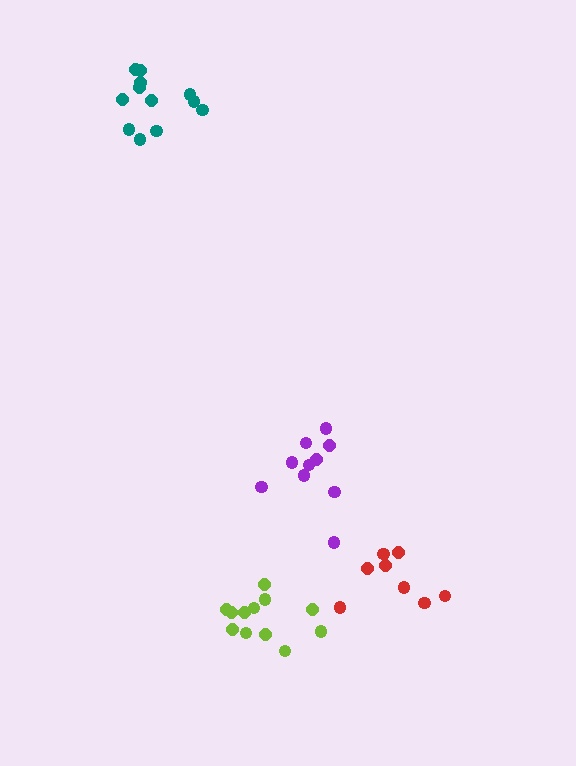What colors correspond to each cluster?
The clusters are colored: teal, purple, lime, red.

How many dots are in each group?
Group 1: 12 dots, Group 2: 10 dots, Group 3: 12 dots, Group 4: 8 dots (42 total).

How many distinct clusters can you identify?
There are 4 distinct clusters.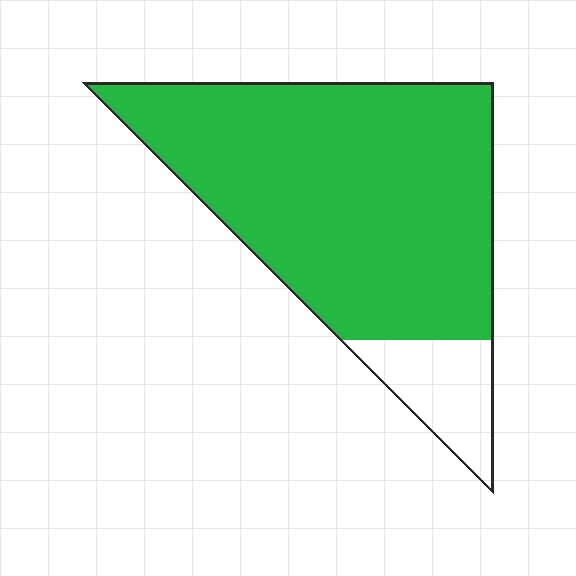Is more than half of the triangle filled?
Yes.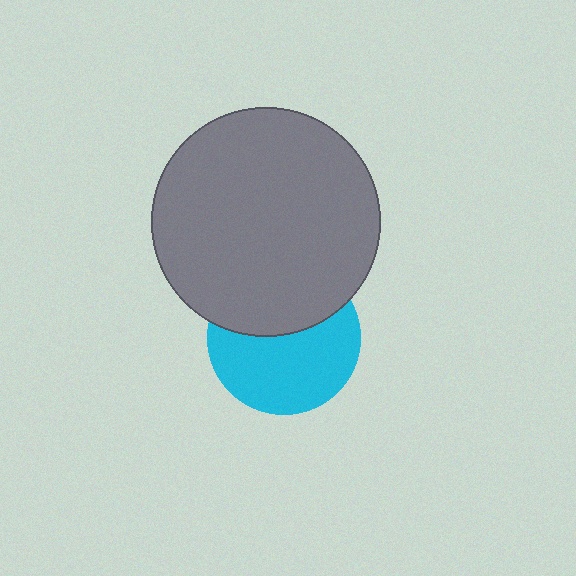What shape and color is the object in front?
The object in front is a gray circle.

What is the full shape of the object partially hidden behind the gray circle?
The partially hidden object is a cyan circle.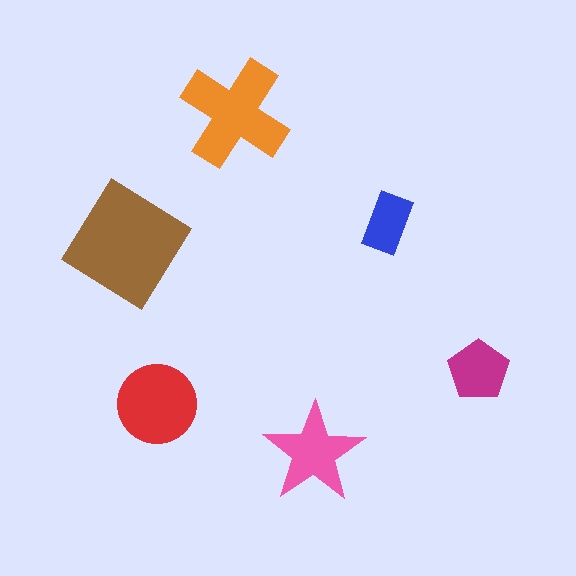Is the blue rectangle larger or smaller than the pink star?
Smaller.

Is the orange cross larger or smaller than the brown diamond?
Smaller.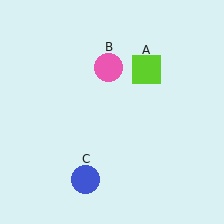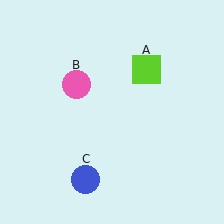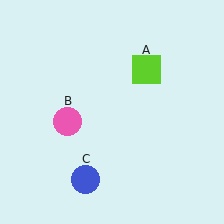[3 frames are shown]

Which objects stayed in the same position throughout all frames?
Lime square (object A) and blue circle (object C) remained stationary.